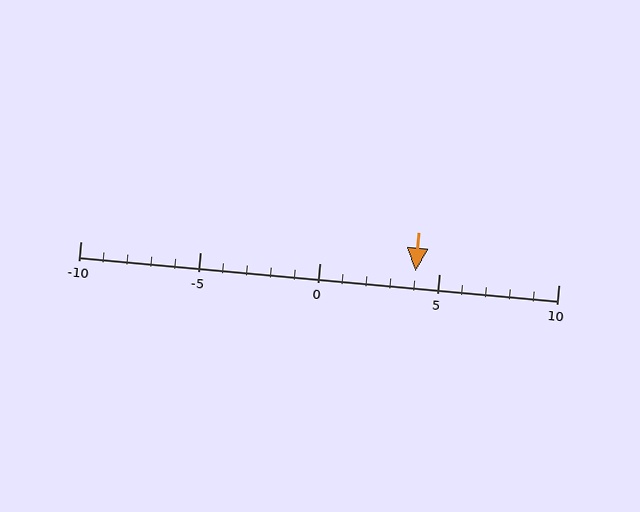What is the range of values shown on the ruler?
The ruler shows values from -10 to 10.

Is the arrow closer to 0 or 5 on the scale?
The arrow is closer to 5.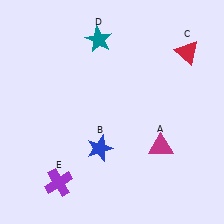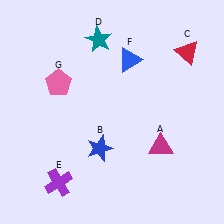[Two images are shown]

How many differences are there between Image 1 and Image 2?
There are 2 differences between the two images.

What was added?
A blue triangle (F), a pink pentagon (G) were added in Image 2.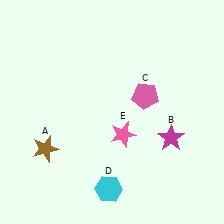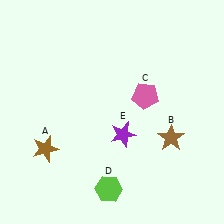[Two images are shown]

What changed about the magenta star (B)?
In Image 1, B is magenta. In Image 2, it changed to brown.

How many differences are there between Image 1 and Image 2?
There are 3 differences between the two images.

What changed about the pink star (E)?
In Image 1, E is pink. In Image 2, it changed to purple.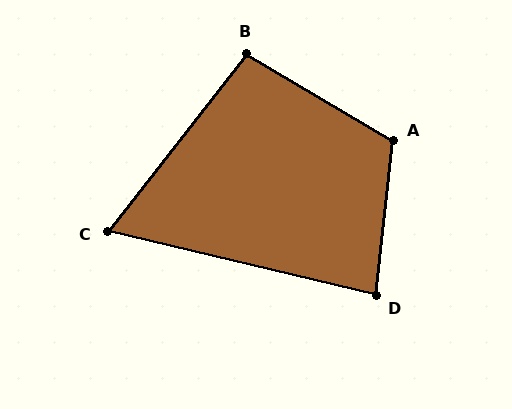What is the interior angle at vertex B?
Approximately 97 degrees (obtuse).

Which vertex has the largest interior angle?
A, at approximately 115 degrees.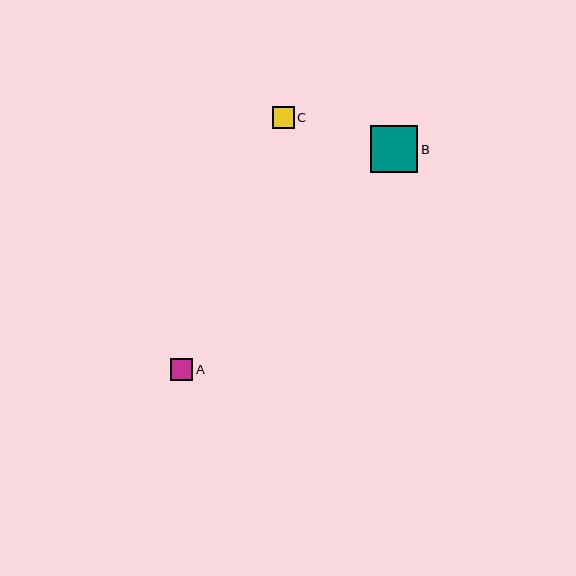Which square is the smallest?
Square C is the smallest with a size of approximately 22 pixels.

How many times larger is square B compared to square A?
Square B is approximately 2.1 times the size of square A.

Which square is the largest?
Square B is the largest with a size of approximately 47 pixels.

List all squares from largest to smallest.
From largest to smallest: B, A, C.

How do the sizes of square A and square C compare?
Square A and square C are approximately the same size.